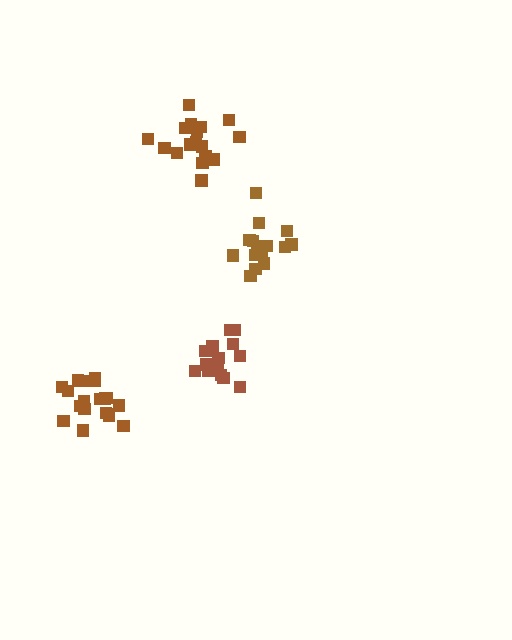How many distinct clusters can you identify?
There are 4 distinct clusters.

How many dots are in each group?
Group 1: 14 dots, Group 2: 17 dots, Group 3: 17 dots, Group 4: 19 dots (67 total).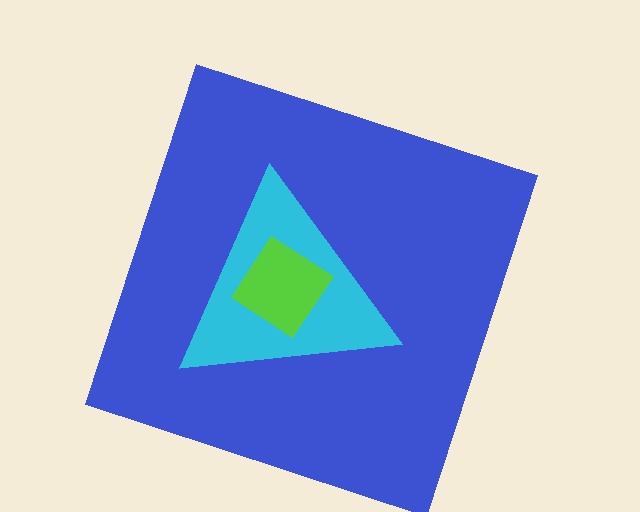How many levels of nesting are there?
3.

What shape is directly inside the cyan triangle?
The lime diamond.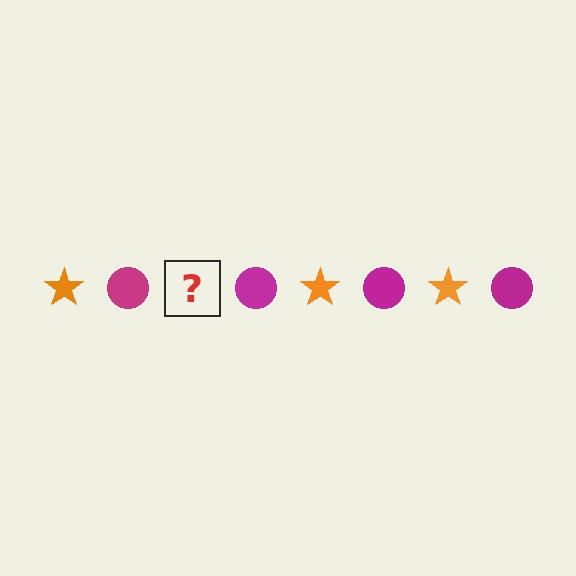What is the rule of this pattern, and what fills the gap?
The rule is that the pattern alternates between orange star and magenta circle. The gap should be filled with an orange star.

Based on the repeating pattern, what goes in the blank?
The blank should be an orange star.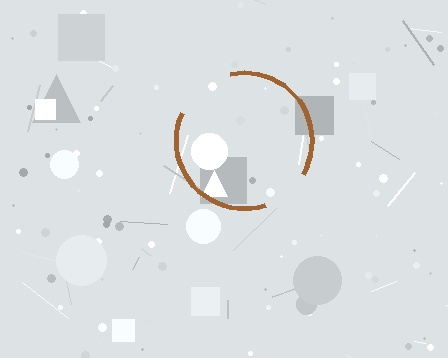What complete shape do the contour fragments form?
The contour fragments form a circle.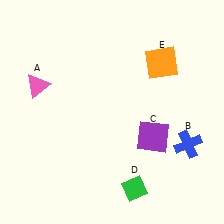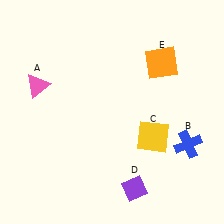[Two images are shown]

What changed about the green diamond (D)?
In Image 1, D is green. In Image 2, it changed to purple.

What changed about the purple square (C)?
In Image 1, C is purple. In Image 2, it changed to yellow.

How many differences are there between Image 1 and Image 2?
There are 2 differences between the two images.